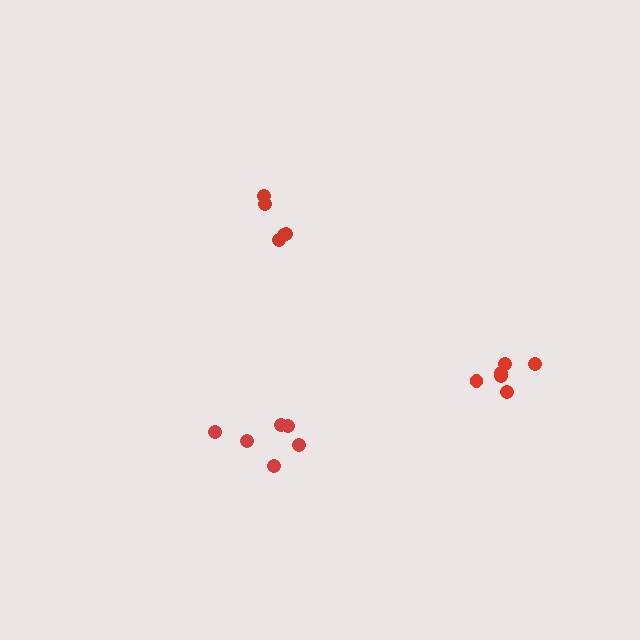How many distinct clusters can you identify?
There are 3 distinct clusters.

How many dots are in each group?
Group 1: 6 dots, Group 2: 5 dots, Group 3: 6 dots (17 total).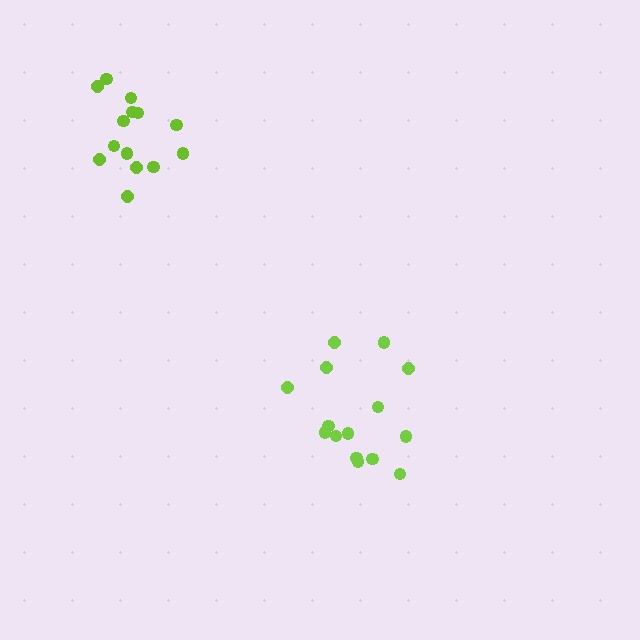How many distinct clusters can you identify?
There are 2 distinct clusters.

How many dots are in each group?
Group 1: 14 dots, Group 2: 15 dots (29 total).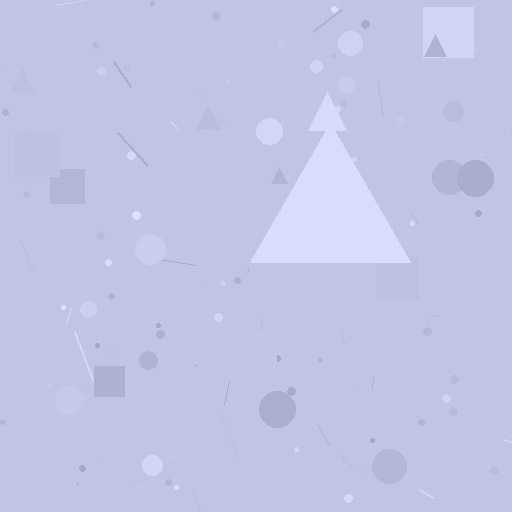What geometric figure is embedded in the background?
A triangle is embedded in the background.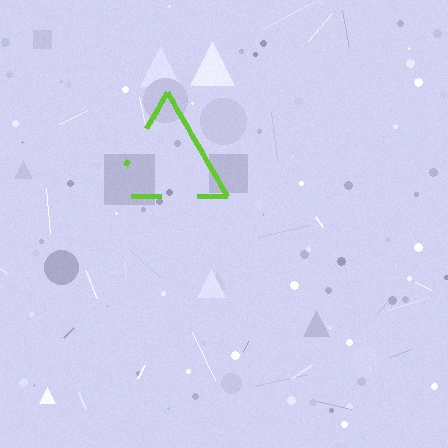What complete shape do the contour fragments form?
The contour fragments form a triangle.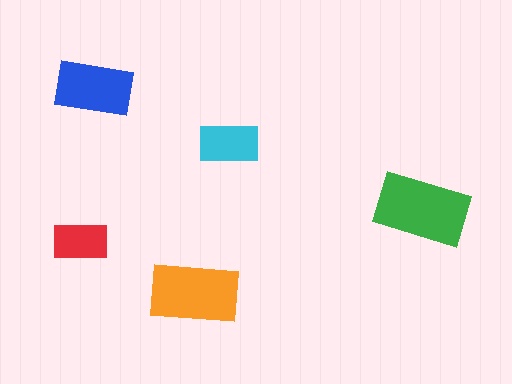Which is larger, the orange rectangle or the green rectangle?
The green one.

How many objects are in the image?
There are 5 objects in the image.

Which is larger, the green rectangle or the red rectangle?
The green one.